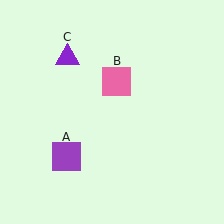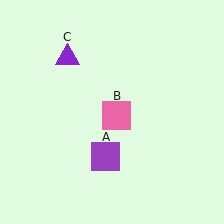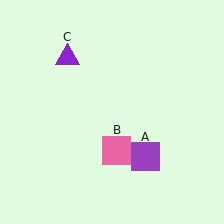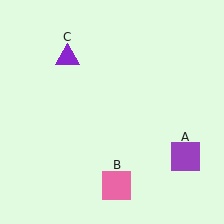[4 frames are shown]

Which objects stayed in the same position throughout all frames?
Purple triangle (object C) remained stationary.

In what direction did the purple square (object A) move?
The purple square (object A) moved right.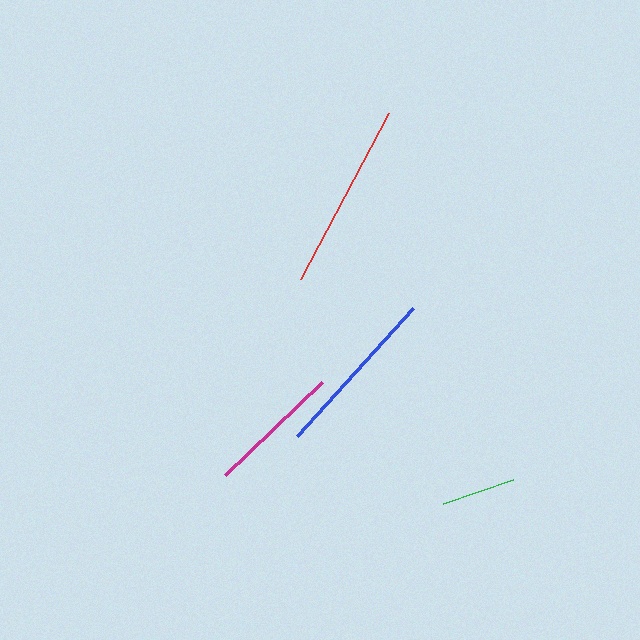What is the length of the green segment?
The green segment is approximately 73 pixels long.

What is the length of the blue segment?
The blue segment is approximately 174 pixels long.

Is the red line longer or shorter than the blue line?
The red line is longer than the blue line.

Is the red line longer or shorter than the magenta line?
The red line is longer than the magenta line.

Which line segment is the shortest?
The green line is the shortest at approximately 73 pixels.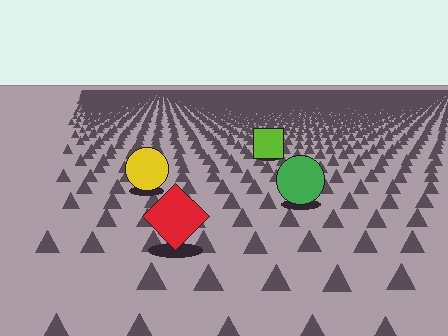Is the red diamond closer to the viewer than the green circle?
Yes. The red diamond is closer — you can tell from the texture gradient: the ground texture is coarser near it.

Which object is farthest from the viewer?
The lime square is farthest from the viewer. It appears smaller and the ground texture around it is denser.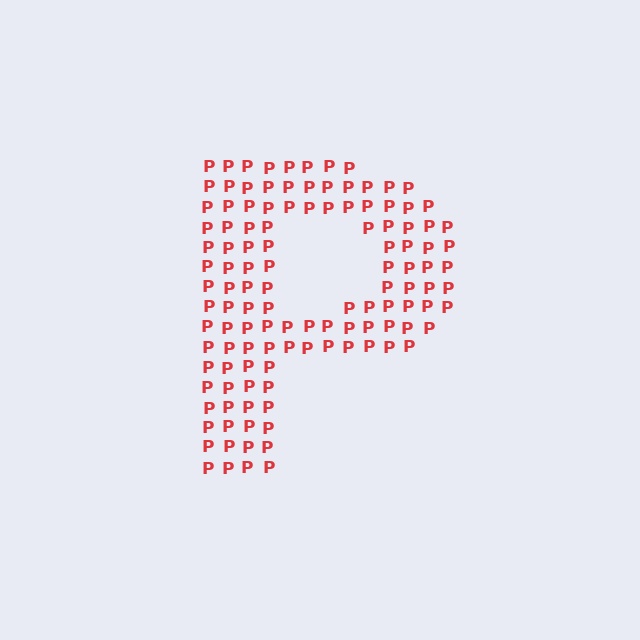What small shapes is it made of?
It is made of small letter P's.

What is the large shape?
The large shape is the letter P.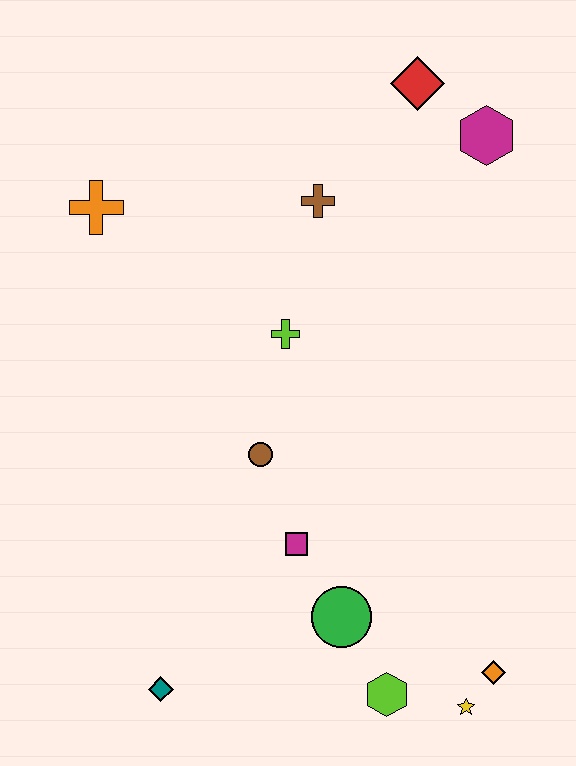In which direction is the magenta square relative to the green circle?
The magenta square is above the green circle.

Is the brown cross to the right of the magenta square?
Yes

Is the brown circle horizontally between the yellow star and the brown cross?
No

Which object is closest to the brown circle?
The magenta square is closest to the brown circle.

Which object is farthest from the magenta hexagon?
The teal diamond is farthest from the magenta hexagon.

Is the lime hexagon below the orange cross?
Yes